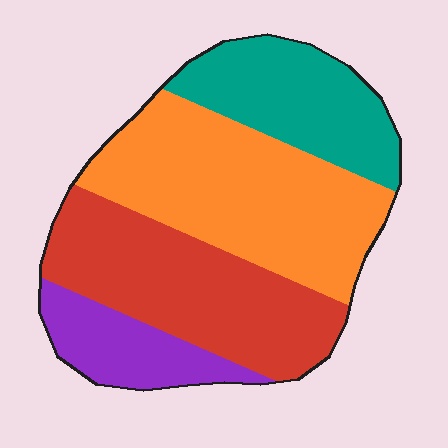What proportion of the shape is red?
Red takes up about one third (1/3) of the shape.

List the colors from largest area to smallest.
From largest to smallest: orange, red, teal, purple.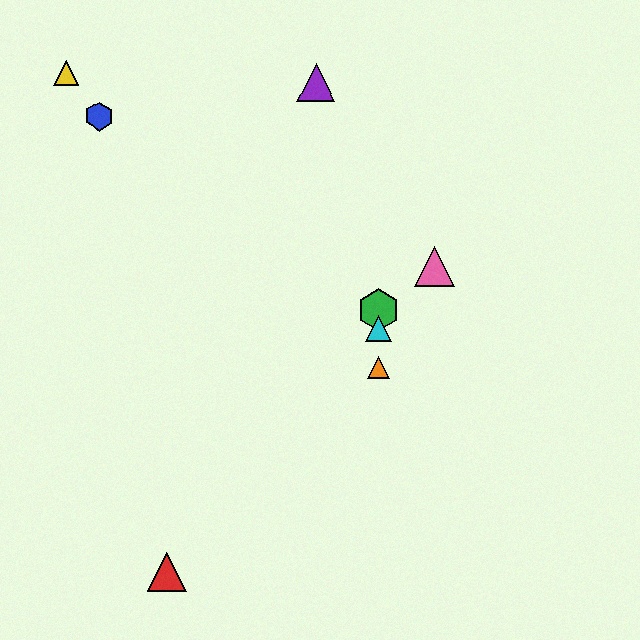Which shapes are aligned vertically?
The green hexagon, the orange triangle, the cyan triangle are aligned vertically.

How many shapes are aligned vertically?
3 shapes (the green hexagon, the orange triangle, the cyan triangle) are aligned vertically.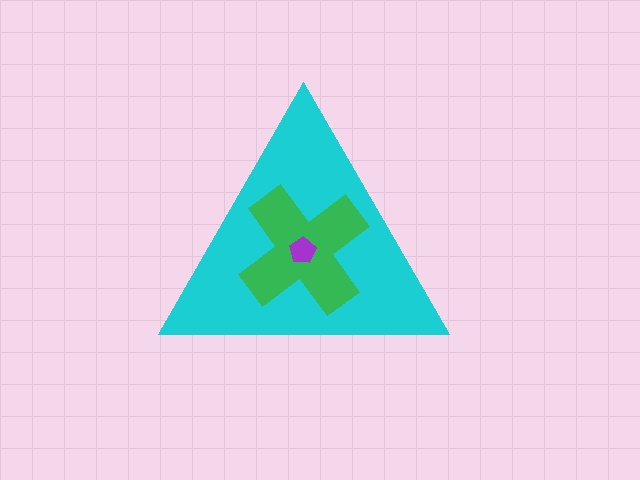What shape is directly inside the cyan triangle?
The green cross.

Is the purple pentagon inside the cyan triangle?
Yes.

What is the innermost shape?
The purple pentagon.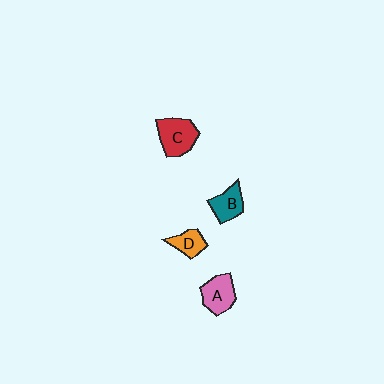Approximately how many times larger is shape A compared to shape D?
Approximately 1.5 times.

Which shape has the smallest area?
Shape D (orange).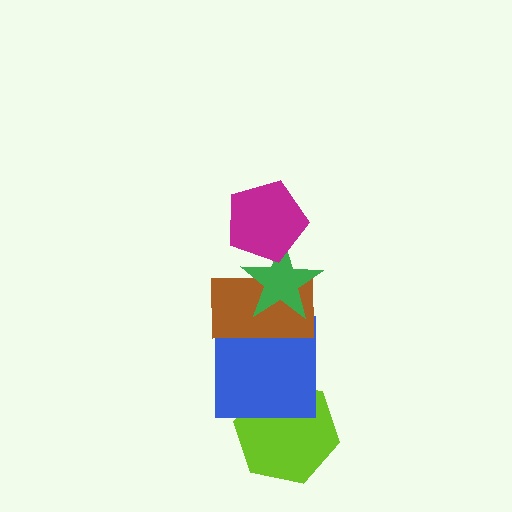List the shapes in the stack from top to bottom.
From top to bottom: the magenta pentagon, the green star, the brown rectangle, the blue square, the lime hexagon.